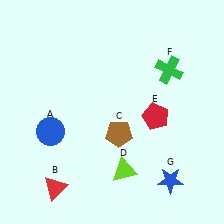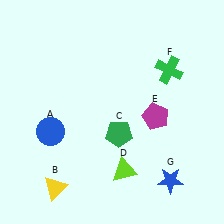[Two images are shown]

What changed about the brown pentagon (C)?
In Image 1, C is brown. In Image 2, it changed to green.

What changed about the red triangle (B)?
In Image 1, B is red. In Image 2, it changed to yellow.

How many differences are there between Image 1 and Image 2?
There are 3 differences between the two images.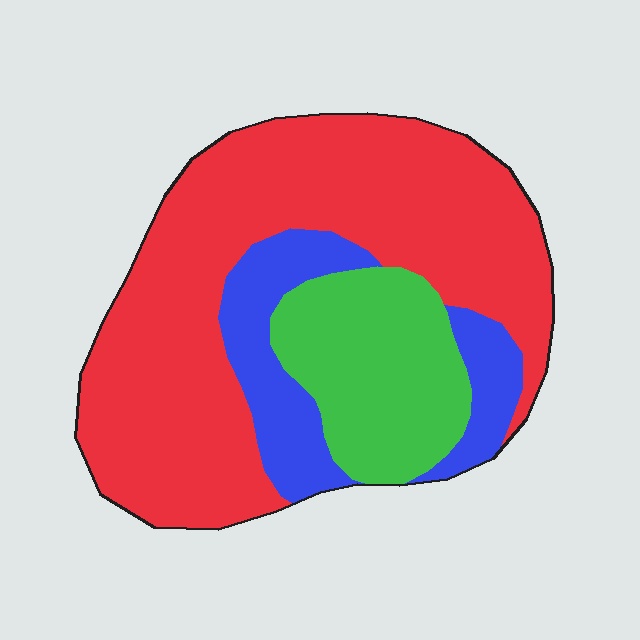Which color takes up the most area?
Red, at roughly 60%.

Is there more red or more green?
Red.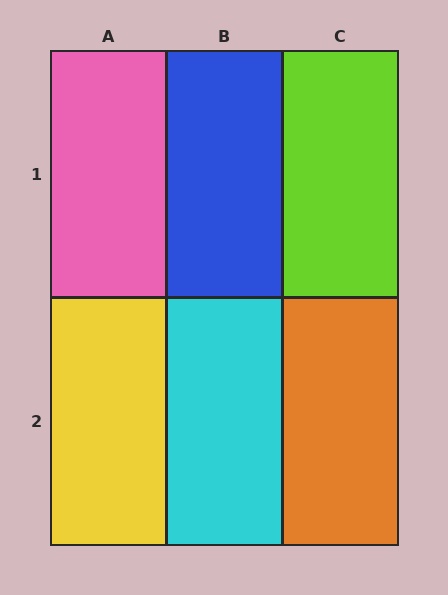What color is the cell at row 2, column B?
Cyan.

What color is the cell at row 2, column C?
Orange.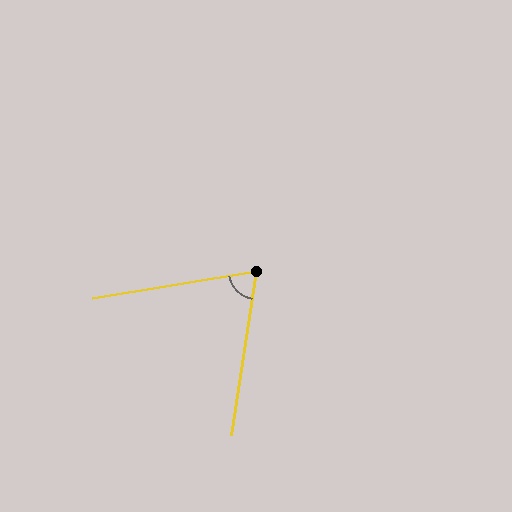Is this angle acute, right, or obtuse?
It is acute.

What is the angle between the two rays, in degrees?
Approximately 72 degrees.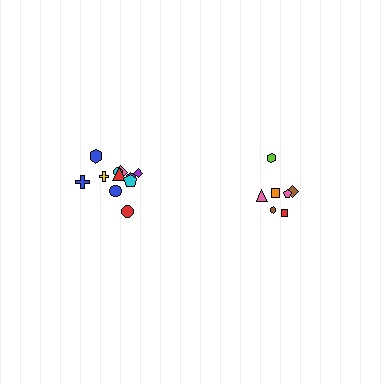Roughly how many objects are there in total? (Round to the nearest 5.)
Roughly 20 objects in total.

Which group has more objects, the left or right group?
The left group.